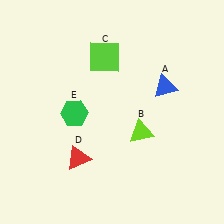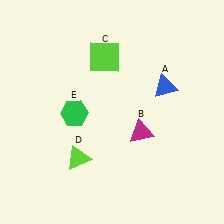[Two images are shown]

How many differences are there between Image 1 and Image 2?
There are 2 differences between the two images.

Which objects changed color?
B changed from lime to magenta. D changed from red to lime.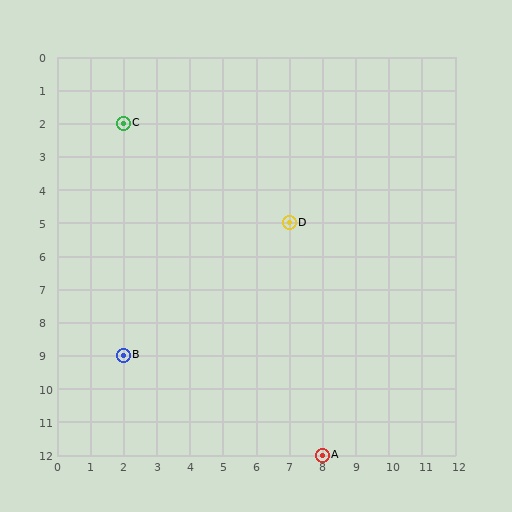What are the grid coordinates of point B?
Point B is at grid coordinates (2, 9).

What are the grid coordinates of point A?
Point A is at grid coordinates (8, 12).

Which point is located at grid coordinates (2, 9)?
Point B is at (2, 9).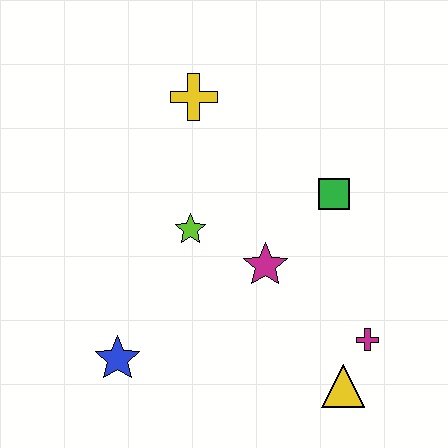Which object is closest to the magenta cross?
The yellow triangle is closest to the magenta cross.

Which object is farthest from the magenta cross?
The yellow cross is farthest from the magenta cross.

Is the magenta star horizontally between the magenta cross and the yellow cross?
Yes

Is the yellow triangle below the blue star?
Yes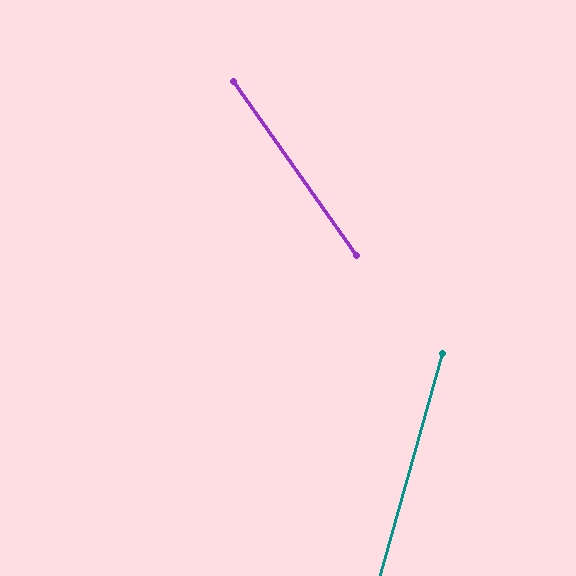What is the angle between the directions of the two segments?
Approximately 51 degrees.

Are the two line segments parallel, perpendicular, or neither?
Neither parallel nor perpendicular — they differ by about 51°.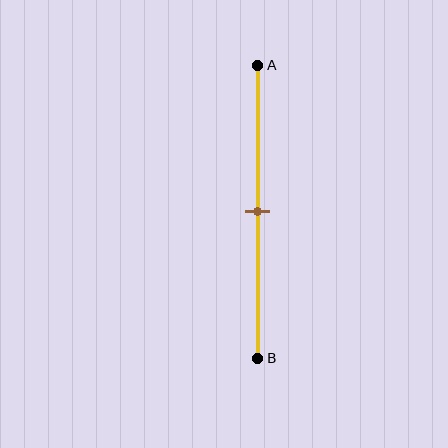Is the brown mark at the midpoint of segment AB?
Yes, the mark is approximately at the midpoint.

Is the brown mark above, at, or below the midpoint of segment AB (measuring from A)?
The brown mark is approximately at the midpoint of segment AB.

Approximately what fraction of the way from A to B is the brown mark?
The brown mark is approximately 50% of the way from A to B.